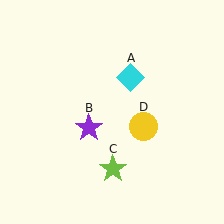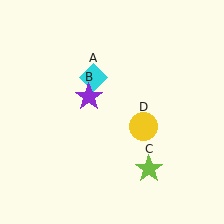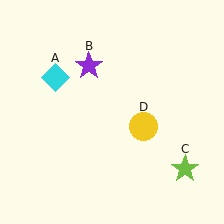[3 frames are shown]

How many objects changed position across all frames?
3 objects changed position: cyan diamond (object A), purple star (object B), lime star (object C).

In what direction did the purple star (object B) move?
The purple star (object B) moved up.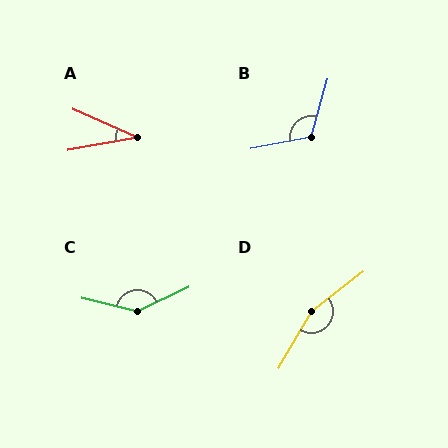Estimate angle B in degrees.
Approximately 117 degrees.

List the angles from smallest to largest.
A (34°), B (117°), C (140°), D (158°).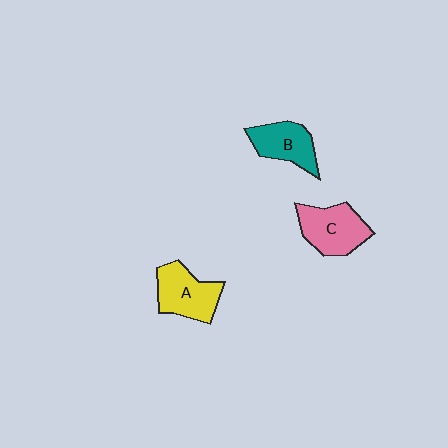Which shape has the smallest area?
Shape B (teal).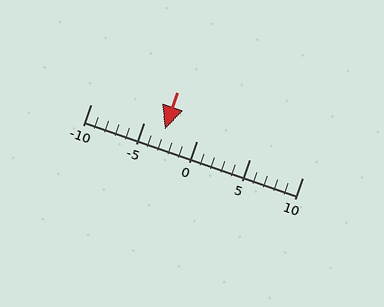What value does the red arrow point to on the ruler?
The red arrow points to approximately -3.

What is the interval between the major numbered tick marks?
The major tick marks are spaced 5 units apart.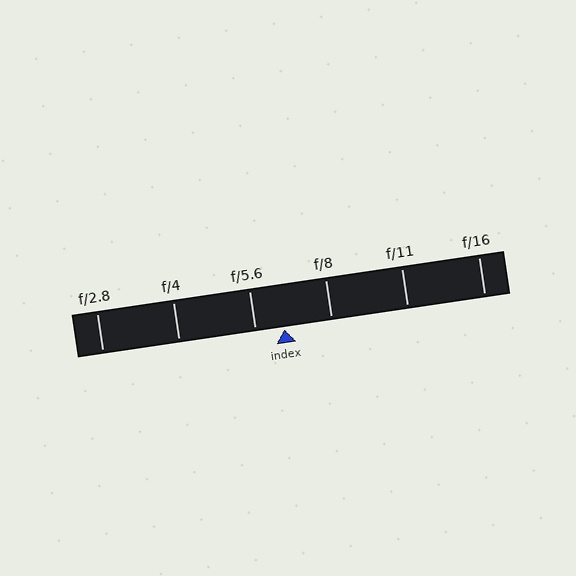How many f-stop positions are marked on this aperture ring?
There are 6 f-stop positions marked.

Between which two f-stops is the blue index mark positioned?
The index mark is between f/5.6 and f/8.